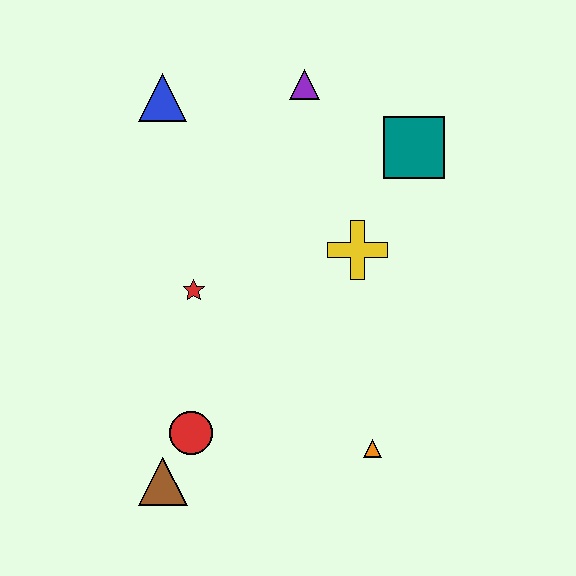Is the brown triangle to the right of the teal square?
No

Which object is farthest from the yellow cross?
The brown triangle is farthest from the yellow cross.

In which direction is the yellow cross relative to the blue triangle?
The yellow cross is to the right of the blue triangle.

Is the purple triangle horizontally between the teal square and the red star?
Yes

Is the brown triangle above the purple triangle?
No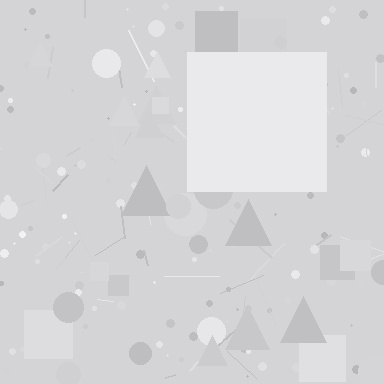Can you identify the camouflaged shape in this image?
The camouflaged shape is a square.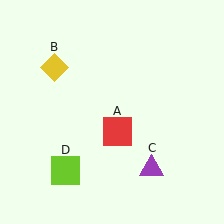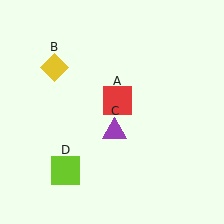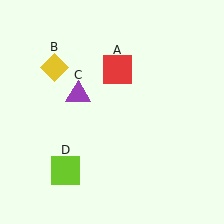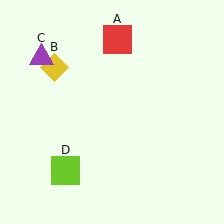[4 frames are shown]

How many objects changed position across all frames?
2 objects changed position: red square (object A), purple triangle (object C).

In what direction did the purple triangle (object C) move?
The purple triangle (object C) moved up and to the left.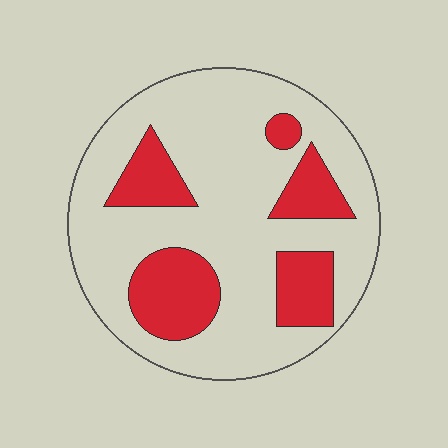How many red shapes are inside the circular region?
5.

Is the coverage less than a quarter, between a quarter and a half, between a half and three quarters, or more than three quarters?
Between a quarter and a half.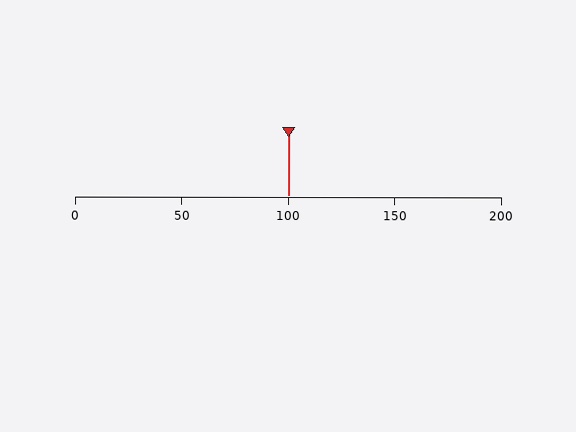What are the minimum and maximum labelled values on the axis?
The axis runs from 0 to 200.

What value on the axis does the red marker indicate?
The marker indicates approximately 100.